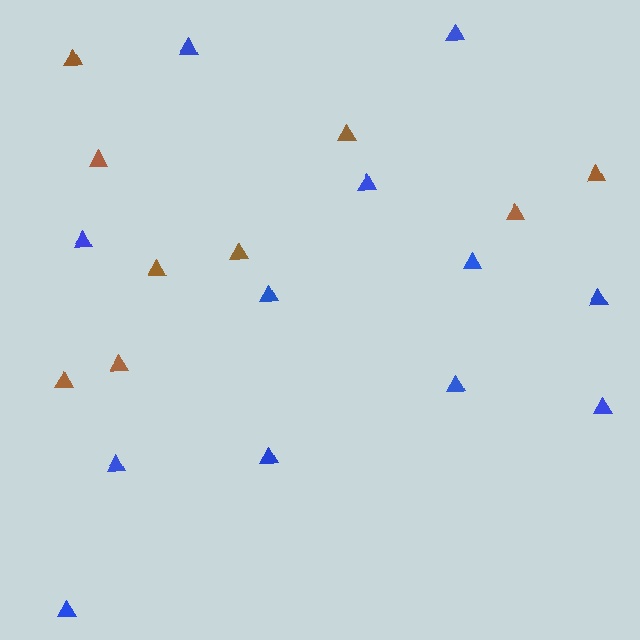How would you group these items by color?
There are 2 groups: one group of brown triangles (9) and one group of blue triangles (12).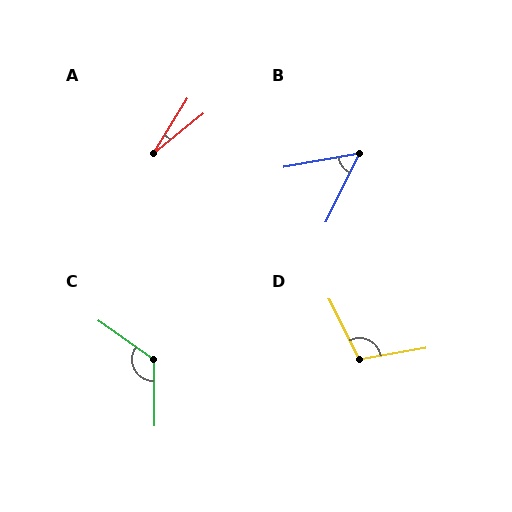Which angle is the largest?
C, at approximately 125 degrees.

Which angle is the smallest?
A, at approximately 19 degrees.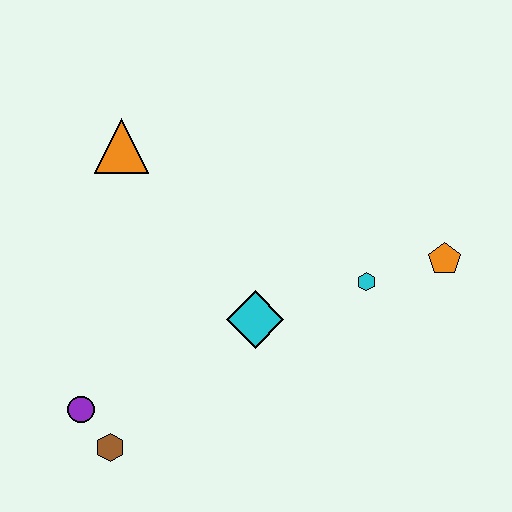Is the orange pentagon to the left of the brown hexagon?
No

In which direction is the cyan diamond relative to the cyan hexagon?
The cyan diamond is to the left of the cyan hexagon.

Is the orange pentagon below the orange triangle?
Yes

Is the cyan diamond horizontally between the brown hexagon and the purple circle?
No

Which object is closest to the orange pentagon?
The cyan hexagon is closest to the orange pentagon.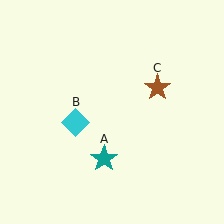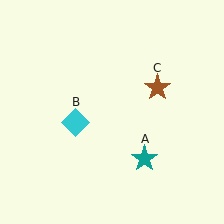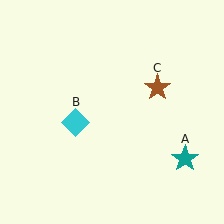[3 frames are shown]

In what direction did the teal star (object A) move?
The teal star (object A) moved right.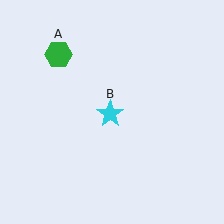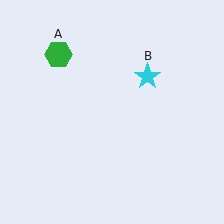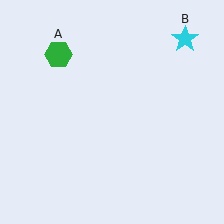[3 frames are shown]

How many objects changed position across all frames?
1 object changed position: cyan star (object B).